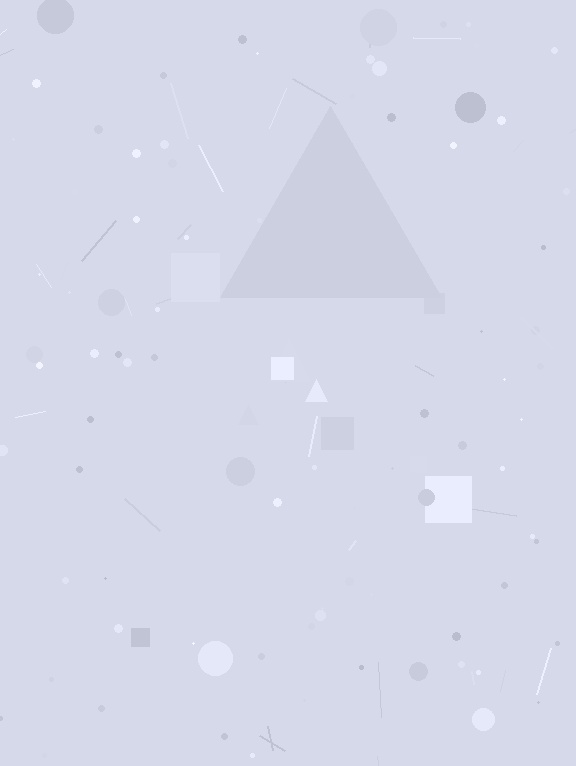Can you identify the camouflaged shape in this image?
The camouflaged shape is a triangle.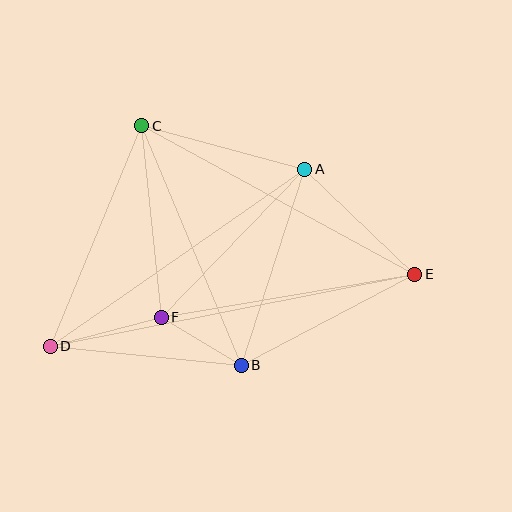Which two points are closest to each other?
Points B and F are closest to each other.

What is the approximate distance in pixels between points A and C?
The distance between A and C is approximately 169 pixels.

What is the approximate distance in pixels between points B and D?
The distance between B and D is approximately 192 pixels.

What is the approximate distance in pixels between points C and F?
The distance between C and F is approximately 192 pixels.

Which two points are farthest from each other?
Points D and E are farthest from each other.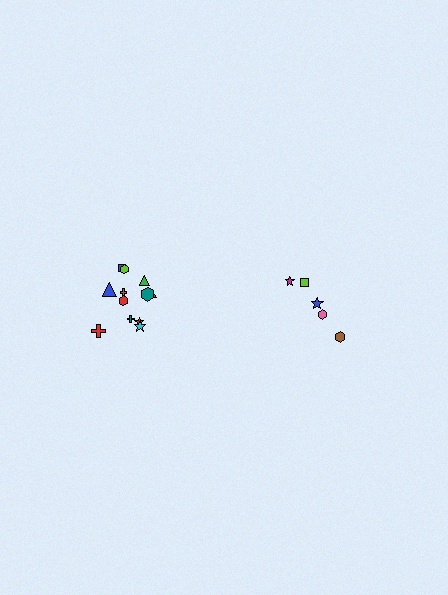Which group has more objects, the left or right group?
The left group.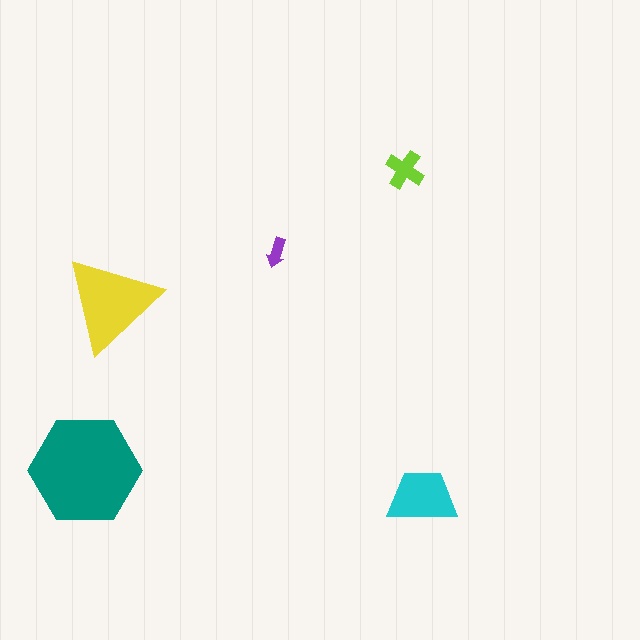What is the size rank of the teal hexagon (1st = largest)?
1st.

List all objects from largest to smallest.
The teal hexagon, the yellow triangle, the cyan trapezoid, the lime cross, the purple arrow.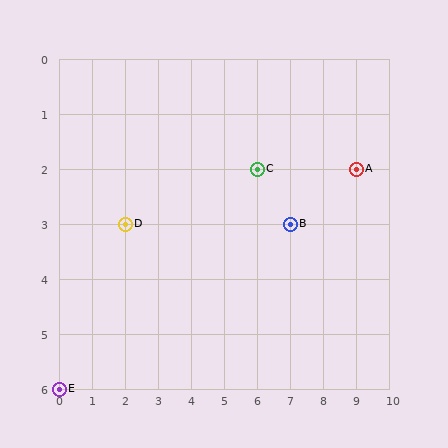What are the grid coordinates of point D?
Point D is at grid coordinates (2, 3).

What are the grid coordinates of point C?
Point C is at grid coordinates (6, 2).